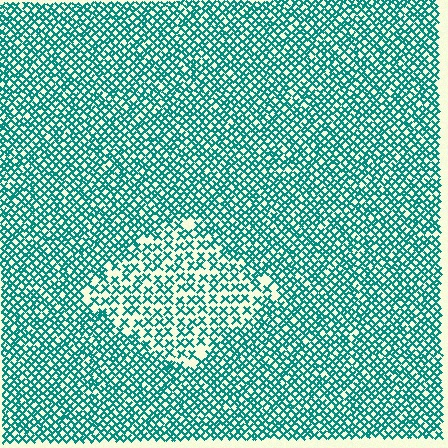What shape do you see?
I see a diamond.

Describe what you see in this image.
The image contains small teal elements arranged at two different densities. A diamond-shaped region is visible where the elements are less densely packed than the surrounding area.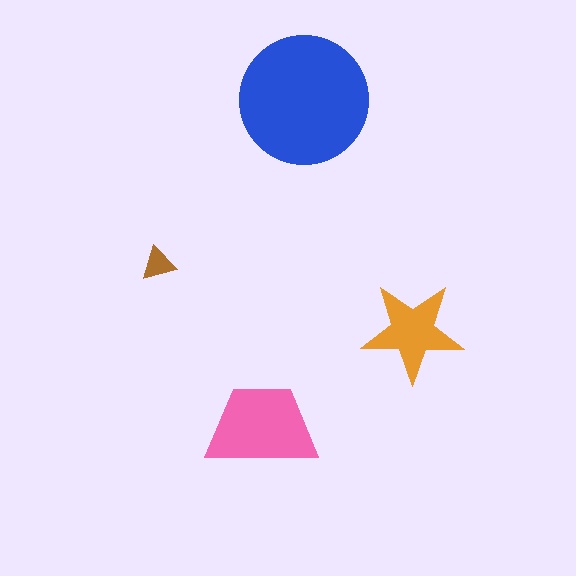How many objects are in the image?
There are 4 objects in the image.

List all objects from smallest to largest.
The brown triangle, the orange star, the pink trapezoid, the blue circle.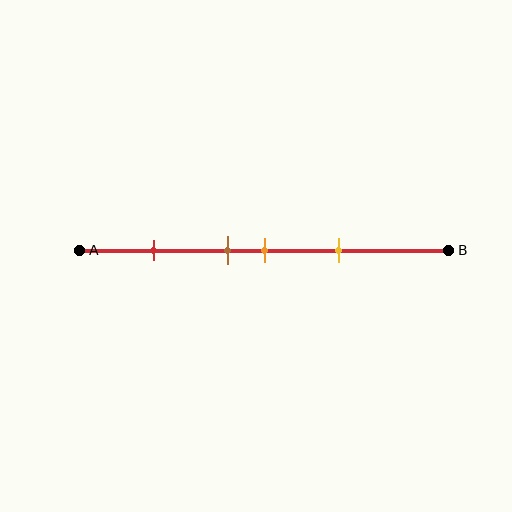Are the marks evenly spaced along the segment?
No, the marks are not evenly spaced.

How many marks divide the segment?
There are 4 marks dividing the segment.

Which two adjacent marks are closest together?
The brown and orange marks are the closest adjacent pair.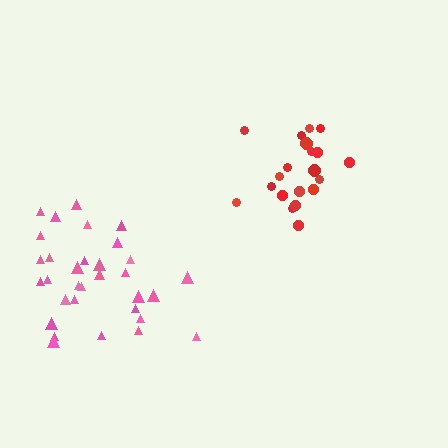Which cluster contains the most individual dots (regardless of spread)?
Pink (32).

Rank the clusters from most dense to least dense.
red, pink.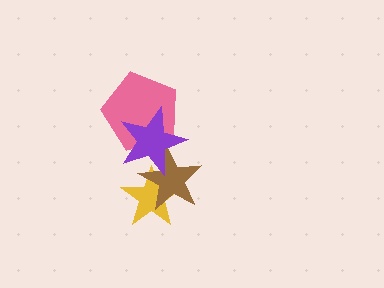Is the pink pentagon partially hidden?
Yes, it is partially covered by another shape.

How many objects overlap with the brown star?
2 objects overlap with the brown star.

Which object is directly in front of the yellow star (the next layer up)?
The brown star is directly in front of the yellow star.